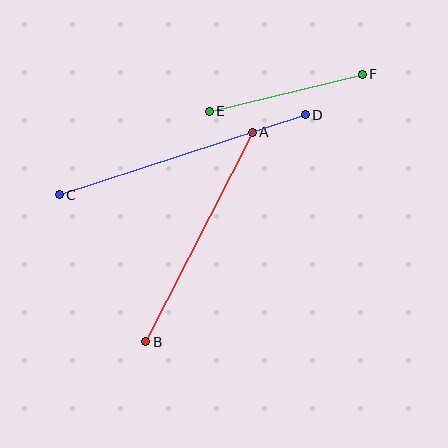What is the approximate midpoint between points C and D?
The midpoint is at approximately (182, 155) pixels.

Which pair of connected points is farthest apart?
Points C and D are farthest apart.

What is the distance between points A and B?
The distance is approximately 235 pixels.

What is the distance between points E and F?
The distance is approximately 158 pixels.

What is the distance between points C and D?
The distance is approximately 259 pixels.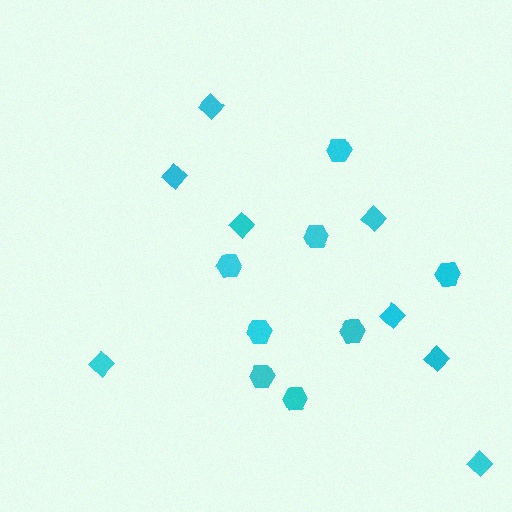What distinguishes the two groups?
There are 2 groups: one group of diamonds (8) and one group of hexagons (8).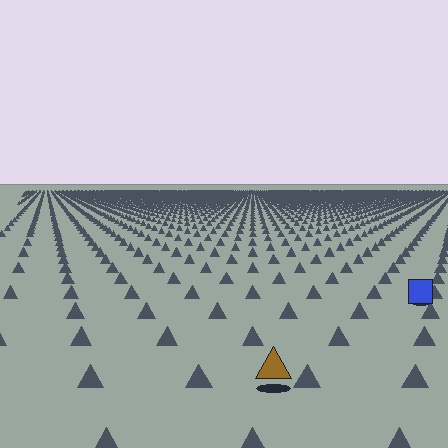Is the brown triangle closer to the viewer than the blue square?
Yes. The brown triangle is closer — you can tell from the texture gradient: the ground texture is coarser near it.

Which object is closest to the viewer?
The brown triangle is closest. The texture marks near it are larger and more spread out.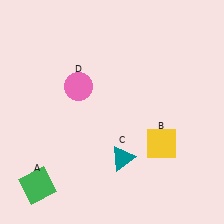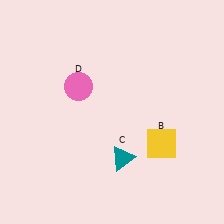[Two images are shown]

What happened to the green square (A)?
The green square (A) was removed in Image 2. It was in the bottom-left area of Image 1.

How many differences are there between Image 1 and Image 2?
There is 1 difference between the two images.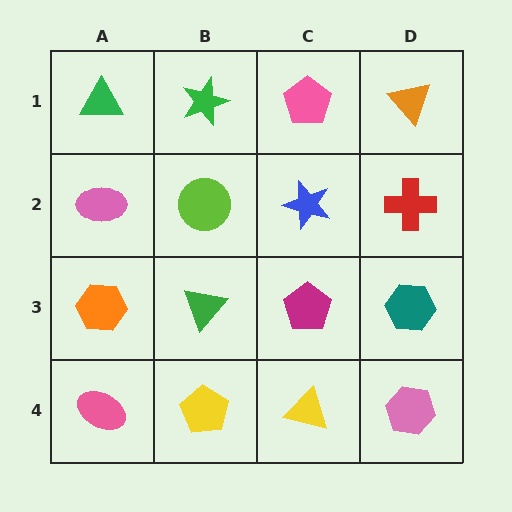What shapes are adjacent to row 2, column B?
A green star (row 1, column B), a green triangle (row 3, column B), a pink ellipse (row 2, column A), a blue star (row 2, column C).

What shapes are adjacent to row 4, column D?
A teal hexagon (row 3, column D), a yellow triangle (row 4, column C).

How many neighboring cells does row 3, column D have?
3.